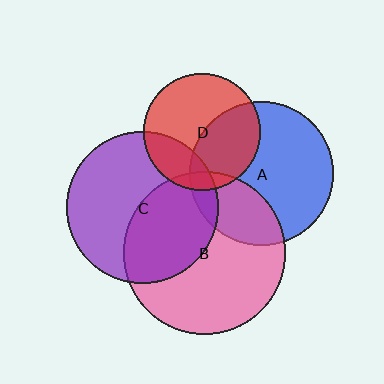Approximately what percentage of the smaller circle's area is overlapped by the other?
Approximately 30%.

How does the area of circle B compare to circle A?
Approximately 1.3 times.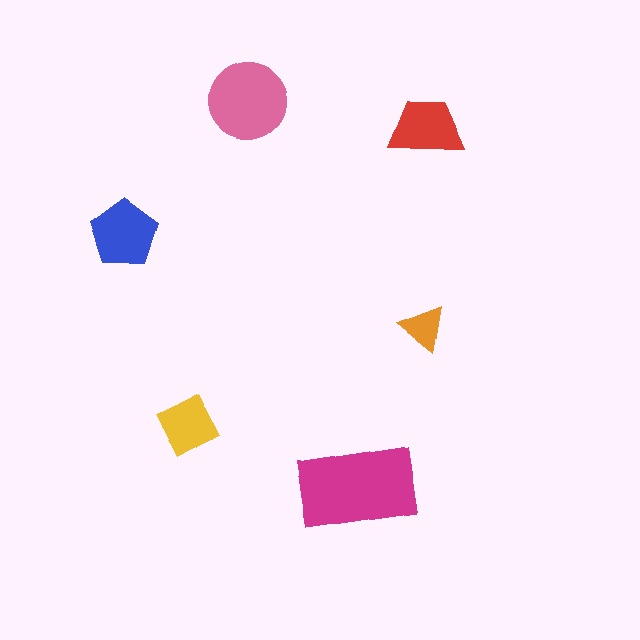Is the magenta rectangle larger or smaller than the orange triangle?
Larger.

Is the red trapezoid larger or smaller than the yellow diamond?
Larger.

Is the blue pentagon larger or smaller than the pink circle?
Smaller.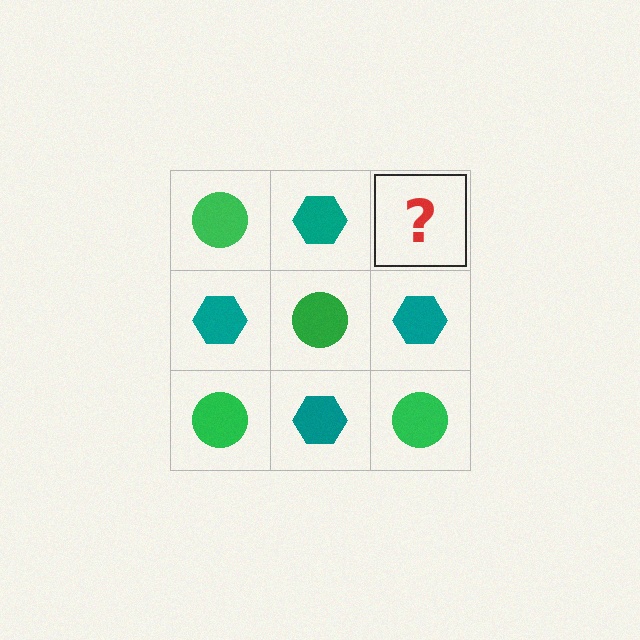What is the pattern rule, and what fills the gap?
The rule is that it alternates green circle and teal hexagon in a checkerboard pattern. The gap should be filled with a green circle.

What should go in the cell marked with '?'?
The missing cell should contain a green circle.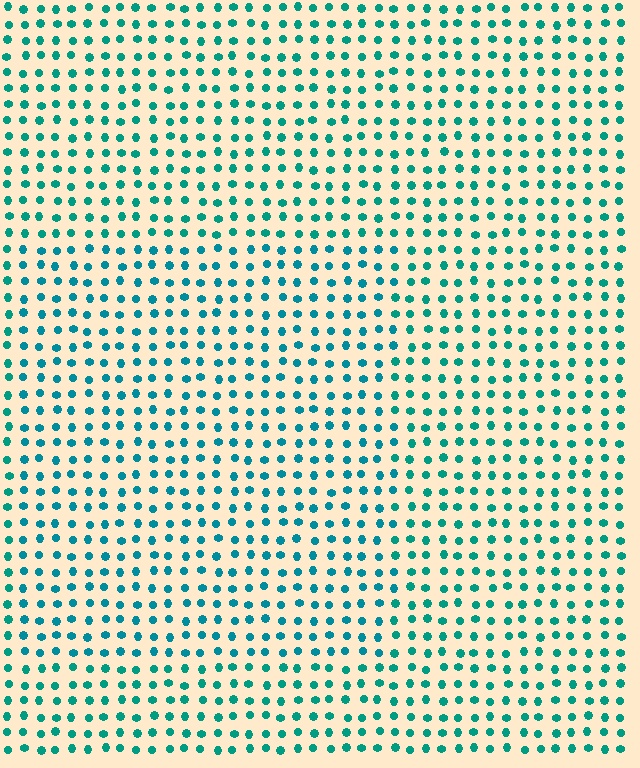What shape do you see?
I see a rectangle.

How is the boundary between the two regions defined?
The boundary is defined purely by a slight shift in hue (about 16 degrees). Spacing, size, and orientation are identical on both sides.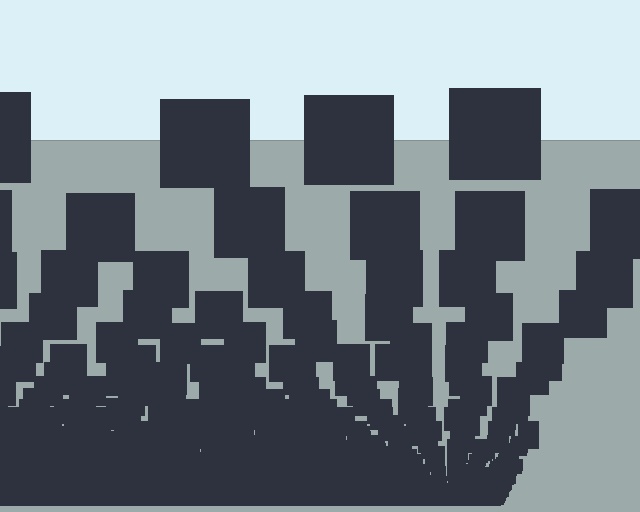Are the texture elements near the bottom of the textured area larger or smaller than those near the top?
Smaller. The gradient is inverted — elements near the bottom are smaller and denser.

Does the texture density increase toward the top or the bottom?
Density increases toward the bottom.